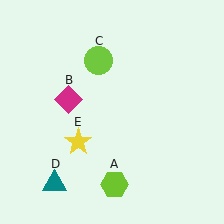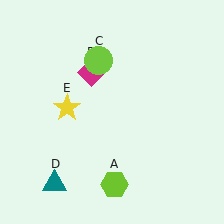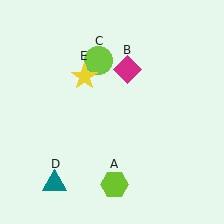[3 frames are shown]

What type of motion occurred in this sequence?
The magenta diamond (object B), yellow star (object E) rotated clockwise around the center of the scene.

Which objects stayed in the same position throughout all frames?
Lime hexagon (object A) and lime circle (object C) and teal triangle (object D) remained stationary.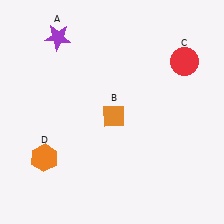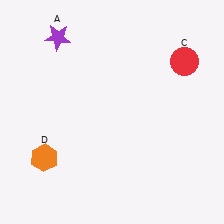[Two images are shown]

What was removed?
The orange diamond (B) was removed in Image 2.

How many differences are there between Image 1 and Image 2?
There is 1 difference between the two images.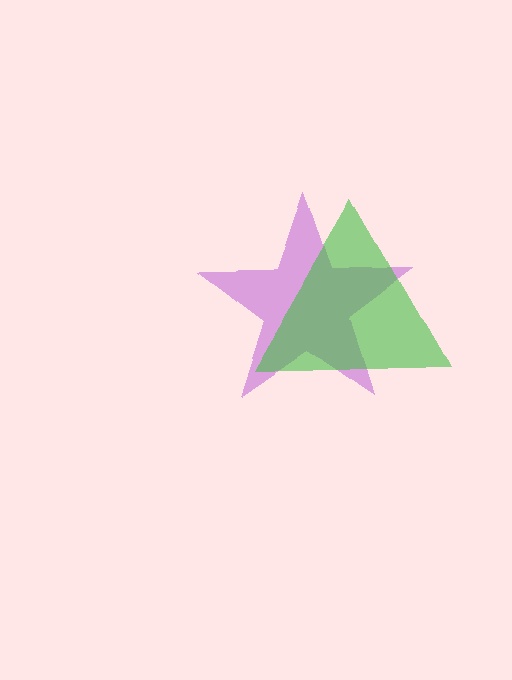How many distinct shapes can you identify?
There are 2 distinct shapes: a purple star, a green triangle.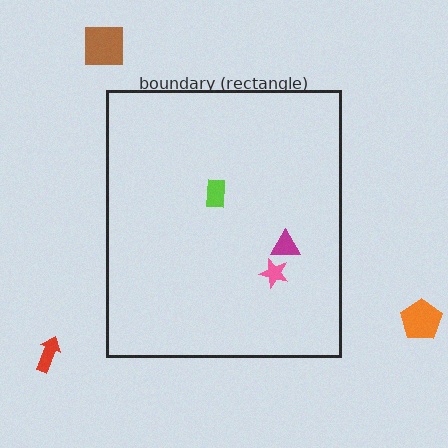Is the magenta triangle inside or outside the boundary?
Inside.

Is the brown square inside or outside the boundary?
Outside.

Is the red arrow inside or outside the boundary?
Outside.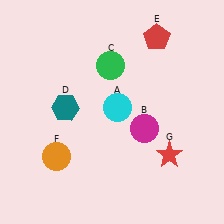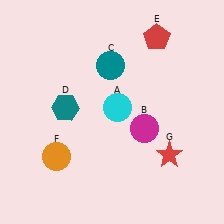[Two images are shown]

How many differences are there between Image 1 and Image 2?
There is 1 difference between the two images.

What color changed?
The circle (C) changed from green in Image 1 to teal in Image 2.